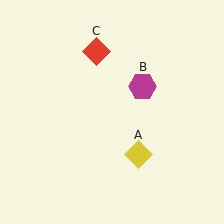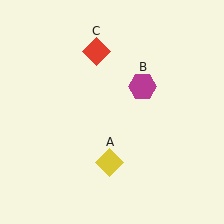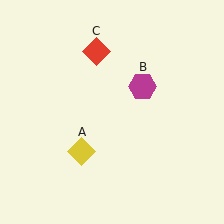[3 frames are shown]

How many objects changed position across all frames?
1 object changed position: yellow diamond (object A).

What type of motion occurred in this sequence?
The yellow diamond (object A) rotated clockwise around the center of the scene.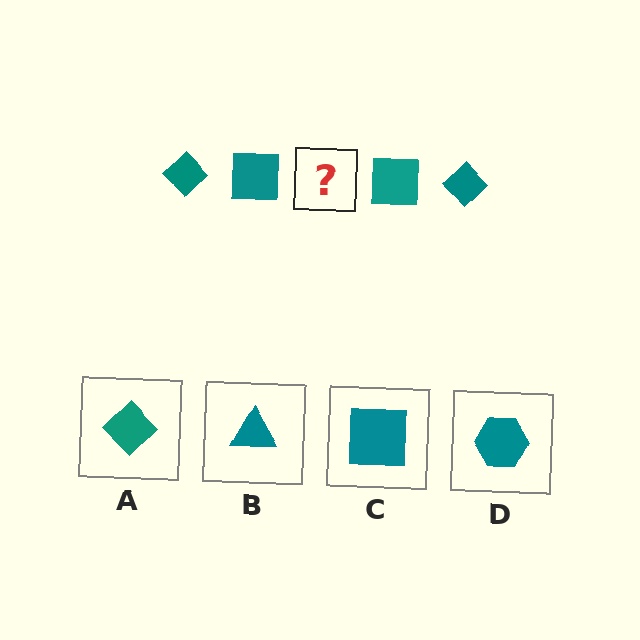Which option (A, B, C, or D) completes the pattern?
A.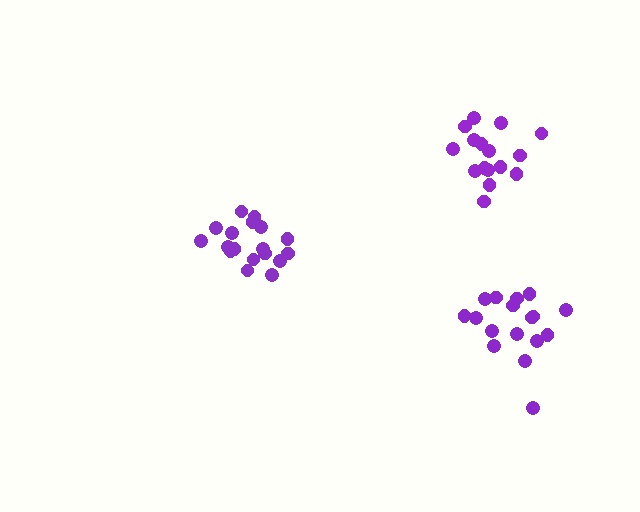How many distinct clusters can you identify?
There are 3 distinct clusters.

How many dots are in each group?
Group 1: 18 dots, Group 2: 17 dots, Group 3: 16 dots (51 total).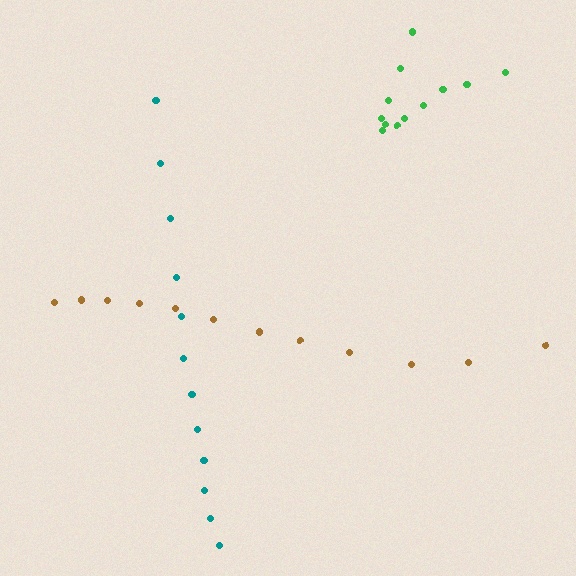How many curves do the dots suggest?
There are 3 distinct paths.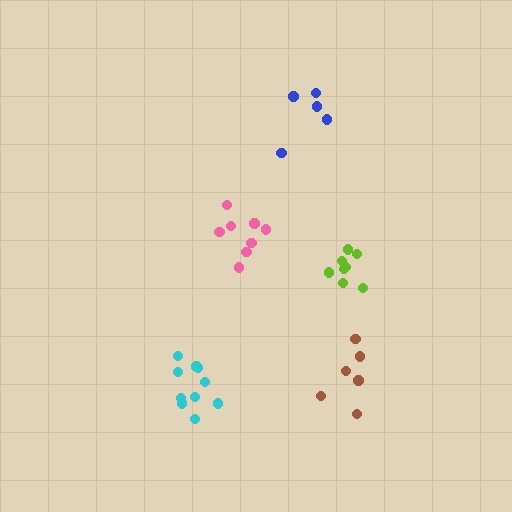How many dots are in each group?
Group 1: 5 dots, Group 2: 8 dots, Group 3: 6 dots, Group 4: 10 dots, Group 5: 8 dots (37 total).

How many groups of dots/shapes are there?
There are 5 groups.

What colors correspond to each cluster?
The clusters are colored: blue, pink, brown, cyan, lime.